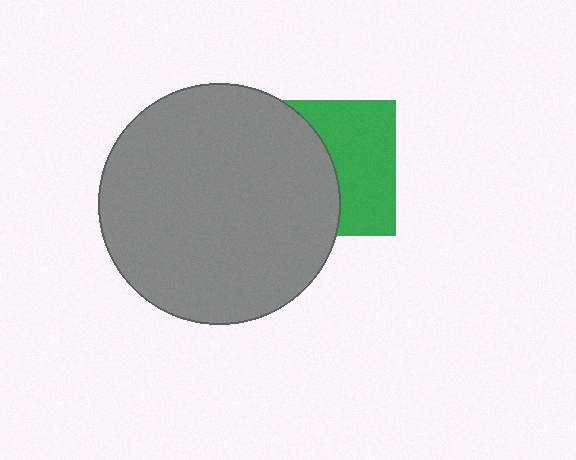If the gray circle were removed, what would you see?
You would see the complete green square.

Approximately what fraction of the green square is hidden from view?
Roughly 50% of the green square is hidden behind the gray circle.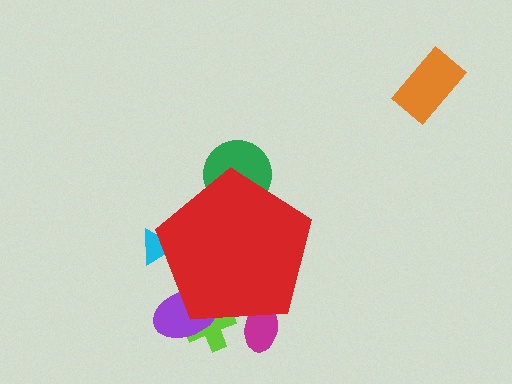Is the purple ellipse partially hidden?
Yes, the purple ellipse is partially hidden behind the red pentagon.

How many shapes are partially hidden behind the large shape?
5 shapes are partially hidden.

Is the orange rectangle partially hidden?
No, the orange rectangle is fully visible.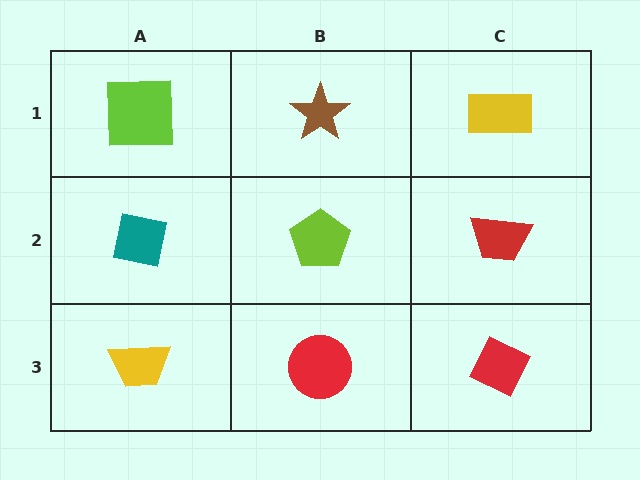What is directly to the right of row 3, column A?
A red circle.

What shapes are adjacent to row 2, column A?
A lime square (row 1, column A), a yellow trapezoid (row 3, column A), a lime pentagon (row 2, column B).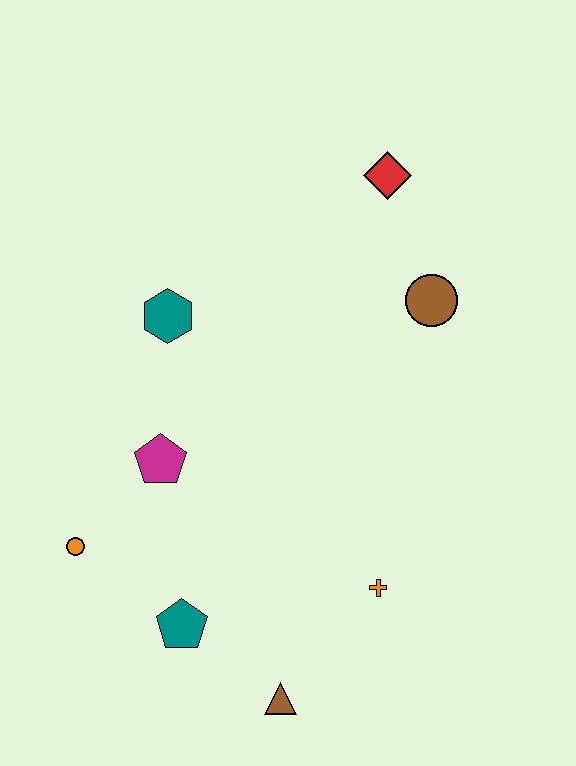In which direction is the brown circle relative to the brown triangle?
The brown circle is above the brown triangle.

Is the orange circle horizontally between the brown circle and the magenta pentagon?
No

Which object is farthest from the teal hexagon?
The brown triangle is farthest from the teal hexagon.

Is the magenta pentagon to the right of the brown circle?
No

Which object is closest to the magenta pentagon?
The orange circle is closest to the magenta pentagon.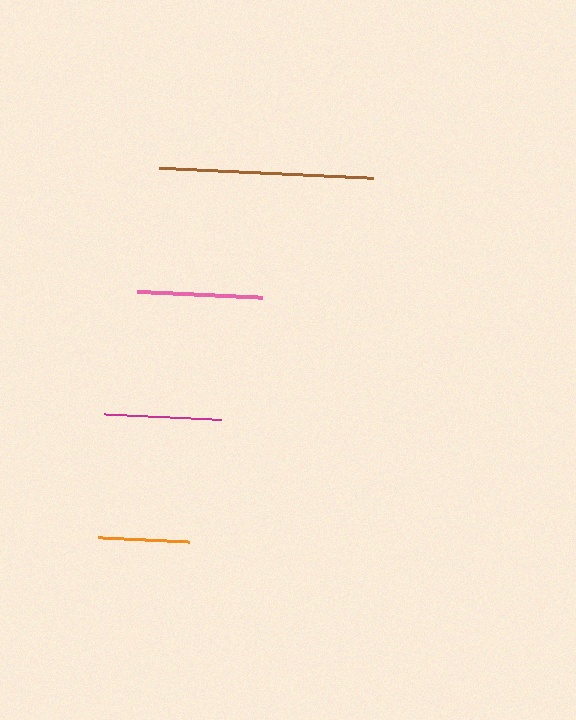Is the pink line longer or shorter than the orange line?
The pink line is longer than the orange line.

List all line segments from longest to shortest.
From longest to shortest: brown, pink, magenta, orange.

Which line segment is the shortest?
The orange line is the shortest at approximately 91 pixels.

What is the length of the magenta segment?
The magenta segment is approximately 117 pixels long.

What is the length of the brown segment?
The brown segment is approximately 214 pixels long.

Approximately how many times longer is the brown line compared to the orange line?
The brown line is approximately 2.4 times the length of the orange line.